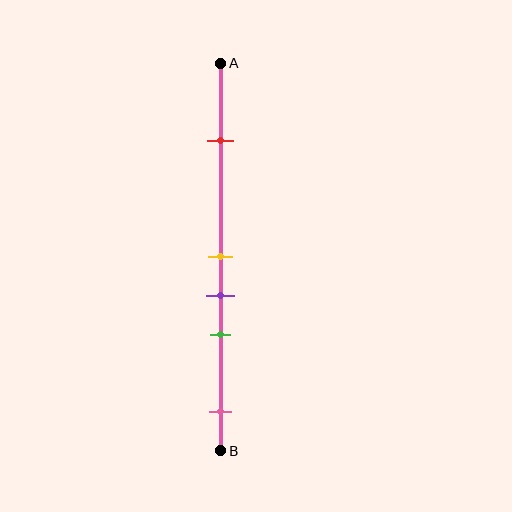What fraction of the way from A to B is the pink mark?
The pink mark is approximately 90% (0.9) of the way from A to B.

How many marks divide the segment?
There are 5 marks dividing the segment.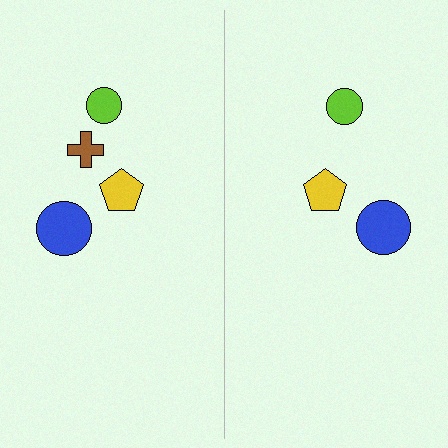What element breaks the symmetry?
A brown cross is missing from the right side.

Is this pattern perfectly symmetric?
No, the pattern is not perfectly symmetric. A brown cross is missing from the right side.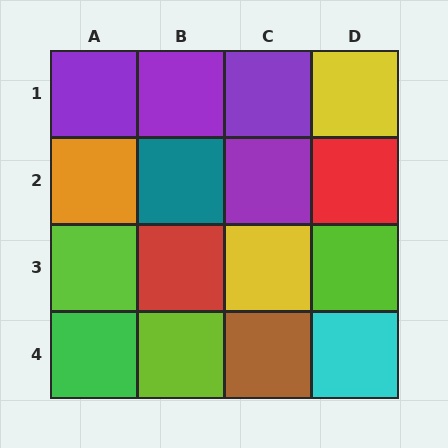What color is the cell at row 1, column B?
Purple.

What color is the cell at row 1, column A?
Purple.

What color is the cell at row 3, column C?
Yellow.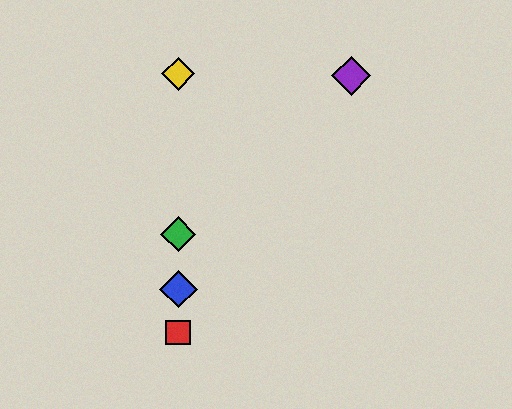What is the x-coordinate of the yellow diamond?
The yellow diamond is at x≈179.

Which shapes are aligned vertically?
The red square, the blue diamond, the green diamond, the yellow diamond are aligned vertically.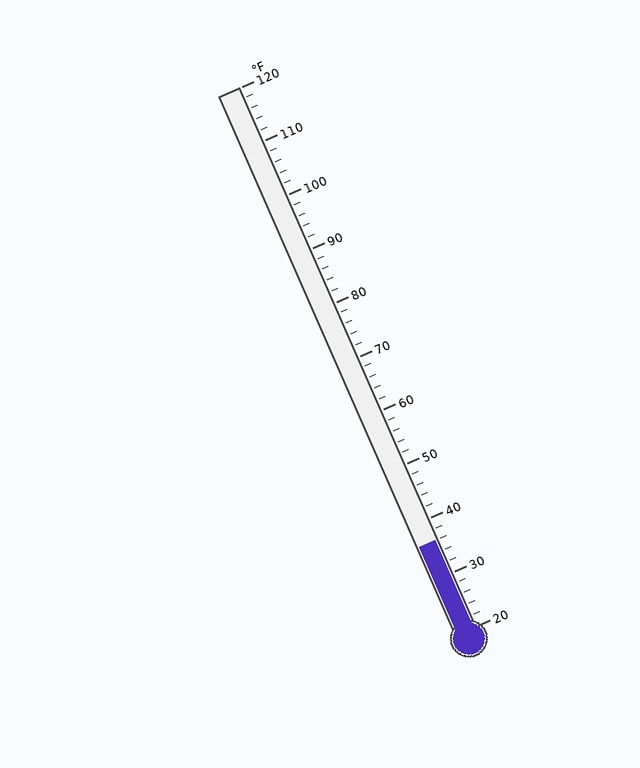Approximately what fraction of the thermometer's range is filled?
The thermometer is filled to approximately 15% of its range.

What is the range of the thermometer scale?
The thermometer scale ranges from 20°F to 120°F.